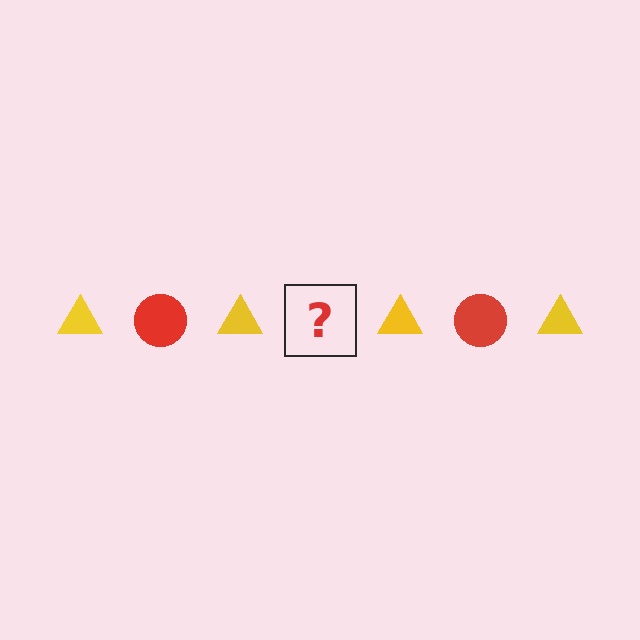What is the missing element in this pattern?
The missing element is a red circle.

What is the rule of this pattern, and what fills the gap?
The rule is that the pattern alternates between yellow triangle and red circle. The gap should be filled with a red circle.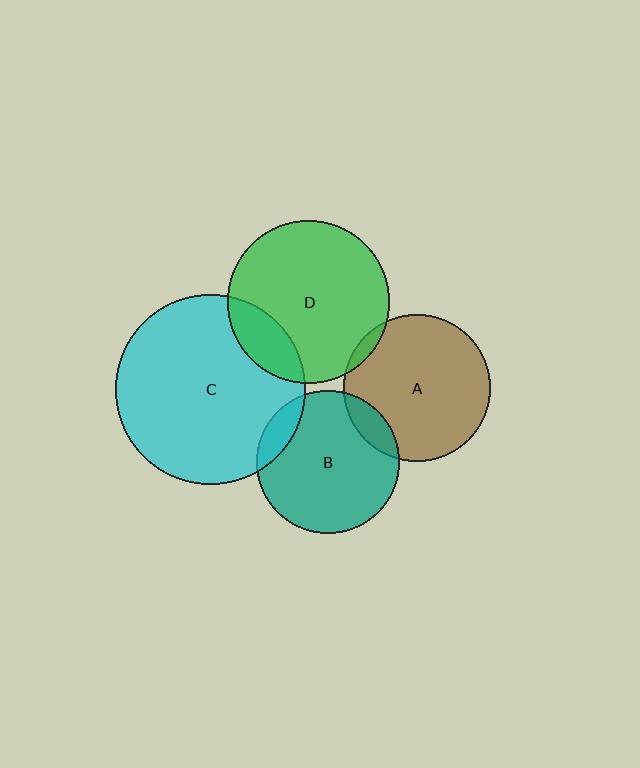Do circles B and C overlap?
Yes.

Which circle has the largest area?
Circle C (cyan).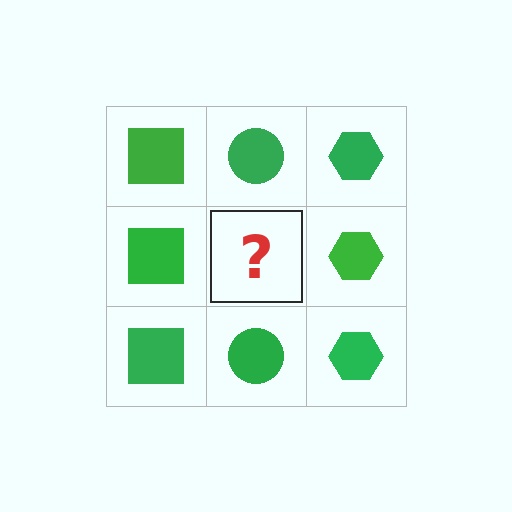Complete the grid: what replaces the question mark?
The question mark should be replaced with a green circle.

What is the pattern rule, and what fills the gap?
The rule is that each column has a consistent shape. The gap should be filled with a green circle.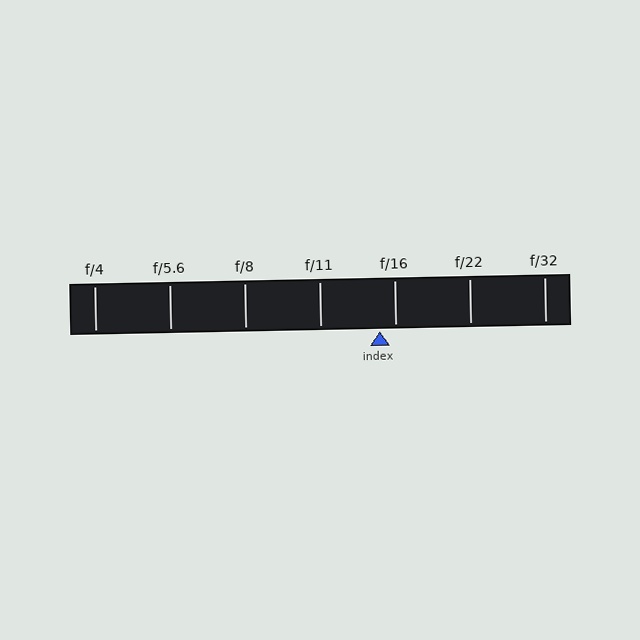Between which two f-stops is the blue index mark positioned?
The index mark is between f/11 and f/16.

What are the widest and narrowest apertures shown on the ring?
The widest aperture shown is f/4 and the narrowest is f/32.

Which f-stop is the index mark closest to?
The index mark is closest to f/16.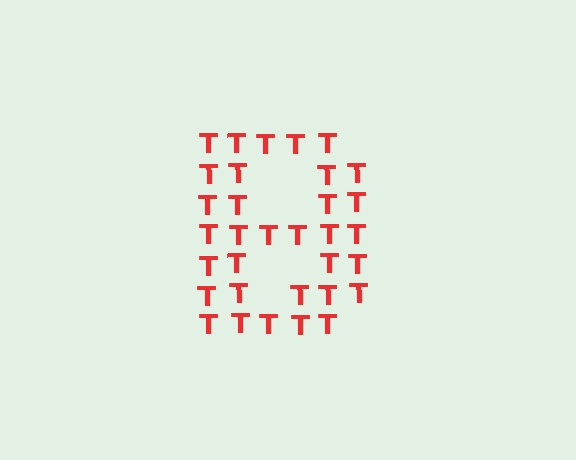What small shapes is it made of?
It is made of small letter T's.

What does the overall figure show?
The overall figure shows the letter B.